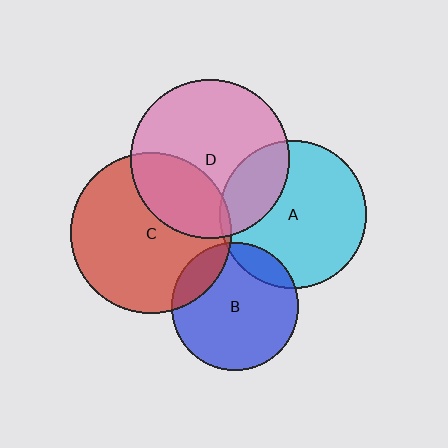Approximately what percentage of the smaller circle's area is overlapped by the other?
Approximately 30%.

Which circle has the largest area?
Circle C (red).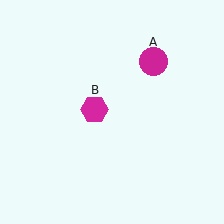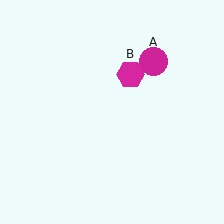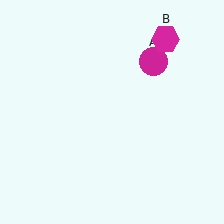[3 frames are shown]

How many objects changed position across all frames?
1 object changed position: magenta hexagon (object B).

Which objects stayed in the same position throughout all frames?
Magenta circle (object A) remained stationary.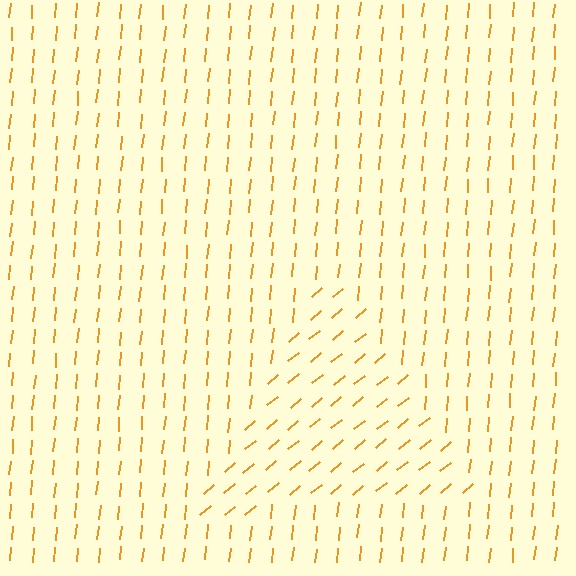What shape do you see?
I see a triangle.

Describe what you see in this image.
The image is filled with small orange line segments. A triangle region in the image has lines oriented differently from the surrounding lines, creating a visible texture boundary.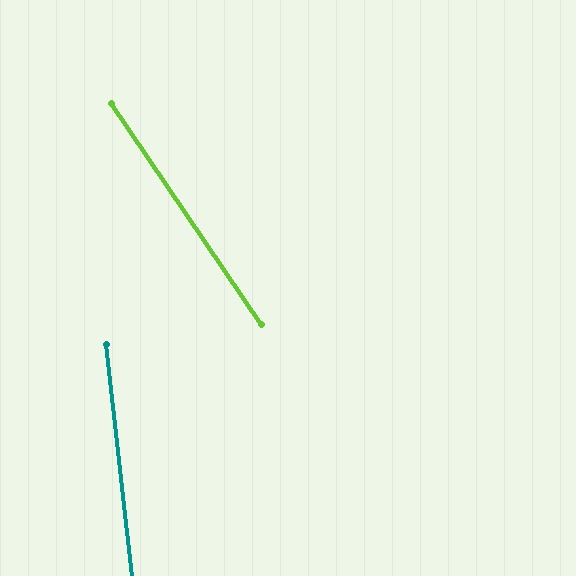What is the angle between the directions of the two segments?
Approximately 28 degrees.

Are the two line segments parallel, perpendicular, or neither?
Neither parallel nor perpendicular — they differ by about 28°.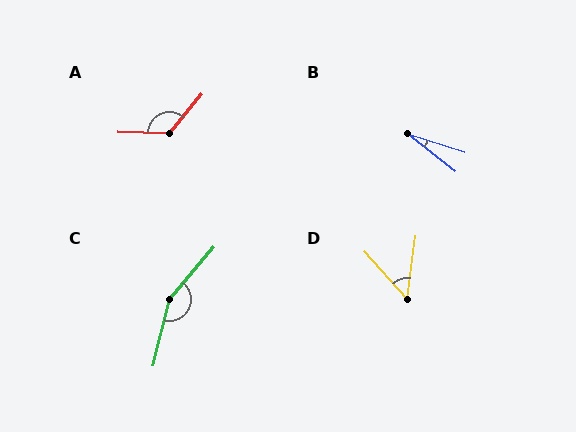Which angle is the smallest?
B, at approximately 20 degrees.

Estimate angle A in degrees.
Approximately 128 degrees.